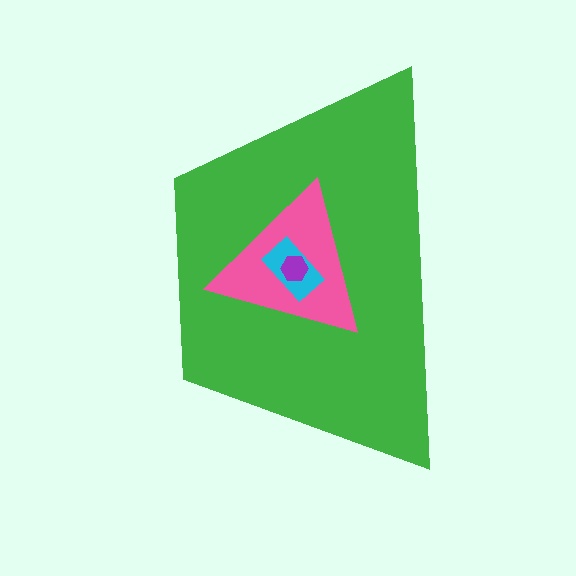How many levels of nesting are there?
4.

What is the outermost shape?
The green trapezoid.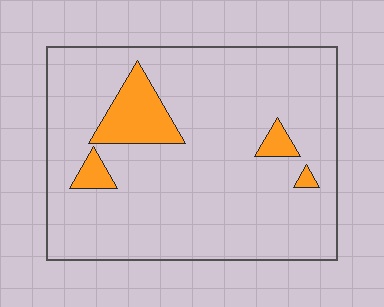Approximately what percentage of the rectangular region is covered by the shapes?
Approximately 10%.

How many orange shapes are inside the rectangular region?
4.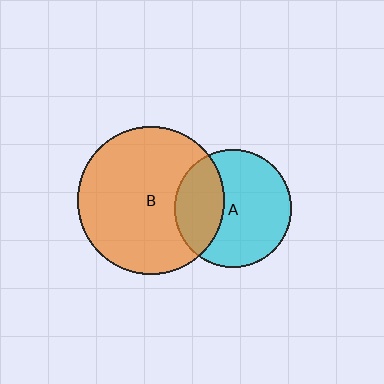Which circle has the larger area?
Circle B (orange).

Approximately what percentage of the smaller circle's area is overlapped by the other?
Approximately 35%.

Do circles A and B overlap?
Yes.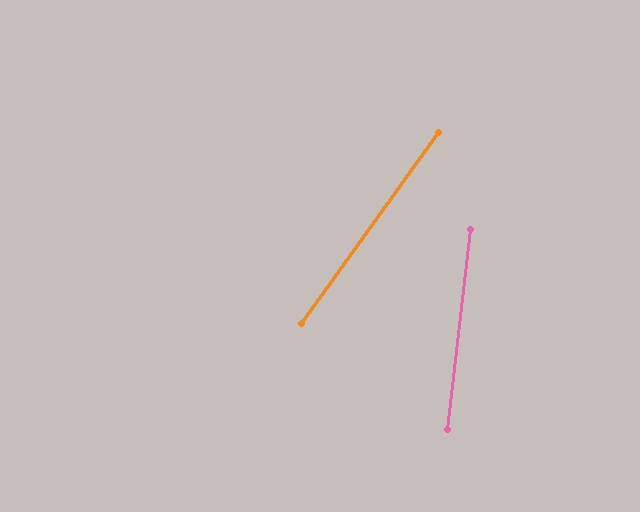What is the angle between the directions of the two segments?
Approximately 29 degrees.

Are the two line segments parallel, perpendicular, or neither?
Neither parallel nor perpendicular — they differ by about 29°.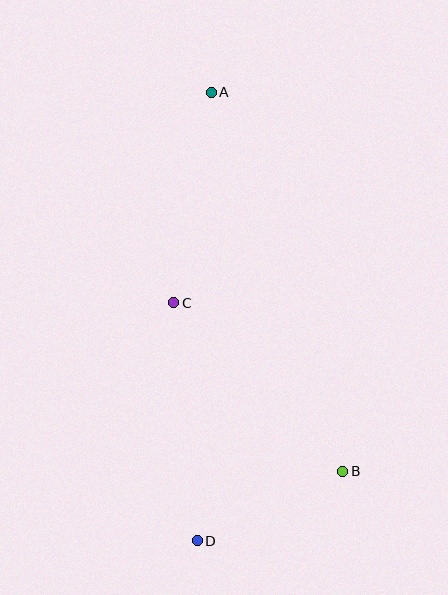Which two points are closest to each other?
Points B and D are closest to each other.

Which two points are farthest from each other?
Points A and D are farthest from each other.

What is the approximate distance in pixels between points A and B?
The distance between A and B is approximately 401 pixels.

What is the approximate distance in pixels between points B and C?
The distance between B and C is approximately 239 pixels.